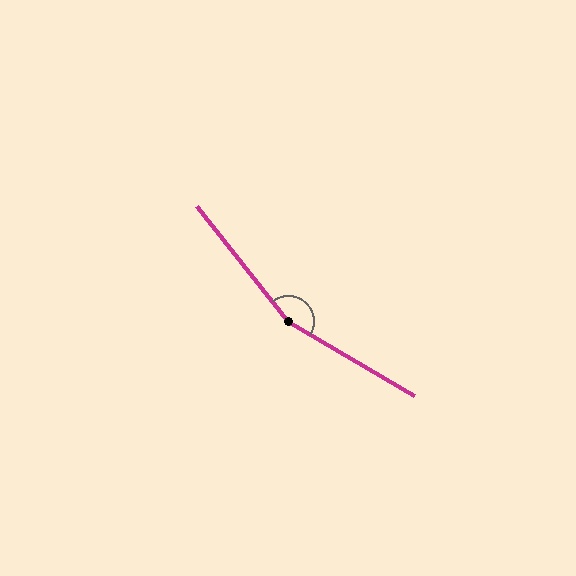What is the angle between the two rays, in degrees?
Approximately 158 degrees.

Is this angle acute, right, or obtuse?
It is obtuse.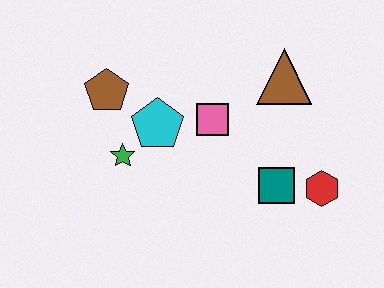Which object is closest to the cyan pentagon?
The green star is closest to the cyan pentagon.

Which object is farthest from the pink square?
The red hexagon is farthest from the pink square.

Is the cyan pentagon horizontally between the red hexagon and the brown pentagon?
Yes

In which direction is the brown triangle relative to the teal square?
The brown triangle is above the teal square.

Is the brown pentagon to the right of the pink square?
No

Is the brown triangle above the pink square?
Yes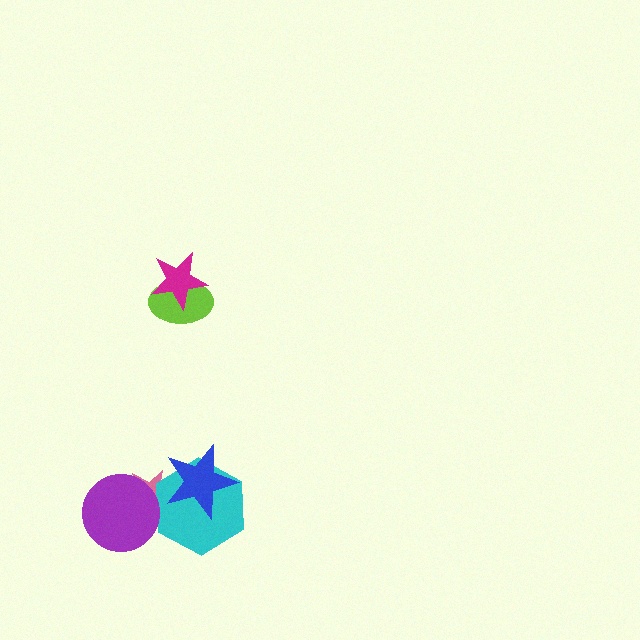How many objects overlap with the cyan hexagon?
2 objects overlap with the cyan hexagon.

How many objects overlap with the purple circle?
1 object overlaps with the purple circle.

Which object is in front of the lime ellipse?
The magenta star is in front of the lime ellipse.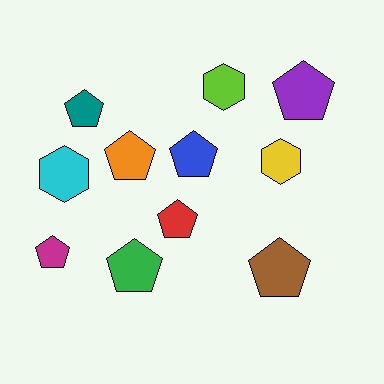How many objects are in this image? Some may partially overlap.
There are 11 objects.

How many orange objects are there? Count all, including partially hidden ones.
There is 1 orange object.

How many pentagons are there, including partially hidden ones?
There are 8 pentagons.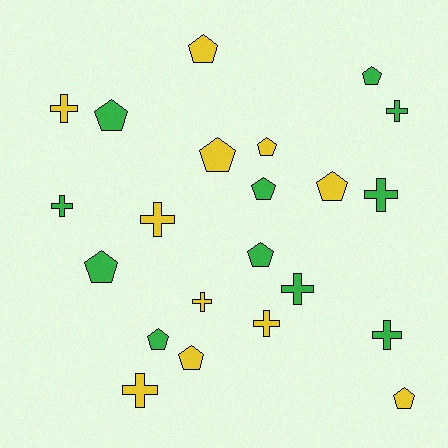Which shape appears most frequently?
Pentagon, with 12 objects.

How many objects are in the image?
There are 22 objects.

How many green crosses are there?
There are 5 green crosses.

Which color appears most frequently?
Green, with 11 objects.